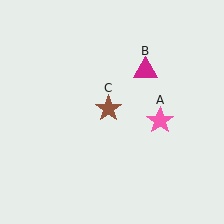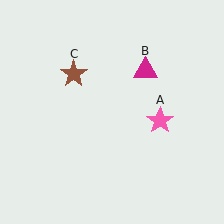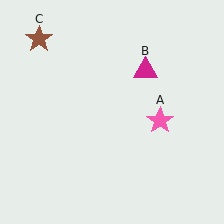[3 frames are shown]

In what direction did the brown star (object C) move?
The brown star (object C) moved up and to the left.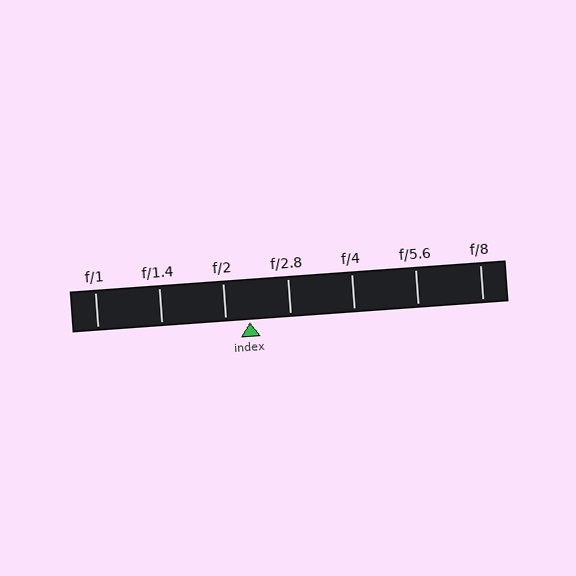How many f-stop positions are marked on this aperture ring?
There are 7 f-stop positions marked.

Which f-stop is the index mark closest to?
The index mark is closest to f/2.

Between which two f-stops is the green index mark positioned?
The index mark is between f/2 and f/2.8.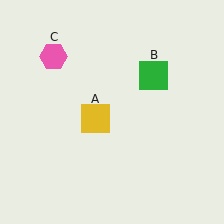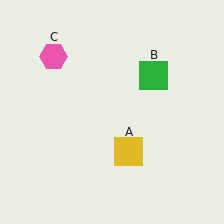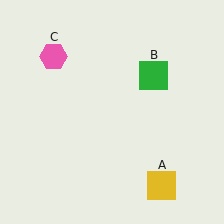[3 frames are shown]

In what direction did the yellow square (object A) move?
The yellow square (object A) moved down and to the right.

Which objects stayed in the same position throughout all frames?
Green square (object B) and pink hexagon (object C) remained stationary.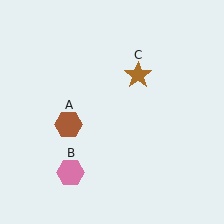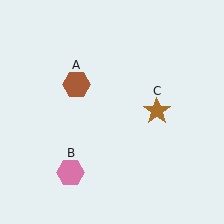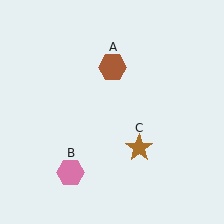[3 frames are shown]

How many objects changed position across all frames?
2 objects changed position: brown hexagon (object A), brown star (object C).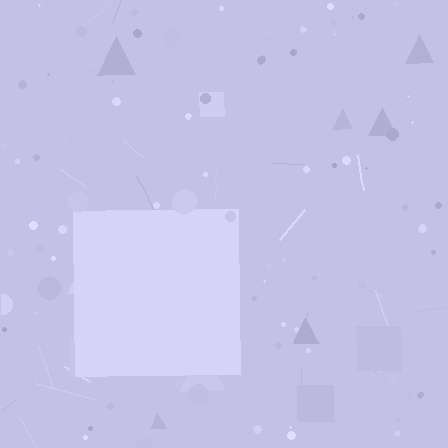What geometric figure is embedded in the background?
A square is embedded in the background.